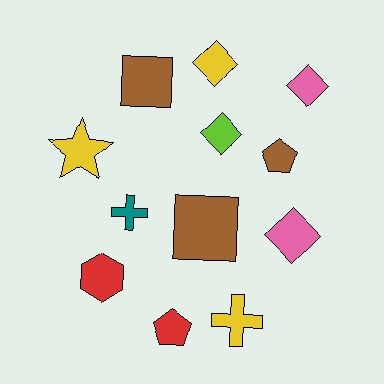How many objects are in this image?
There are 12 objects.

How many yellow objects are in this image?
There are 3 yellow objects.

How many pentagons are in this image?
There are 2 pentagons.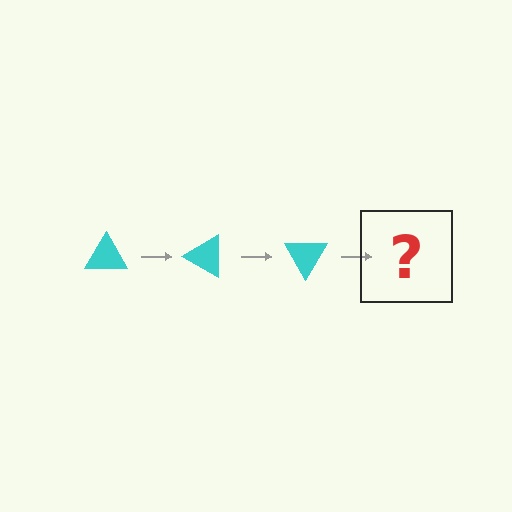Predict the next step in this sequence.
The next step is a cyan triangle rotated 90 degrees.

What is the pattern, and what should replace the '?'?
The pattern is that the triangle rotates 30 degrees each step. The '?' should be a cyan triangle rotated 90 degrees.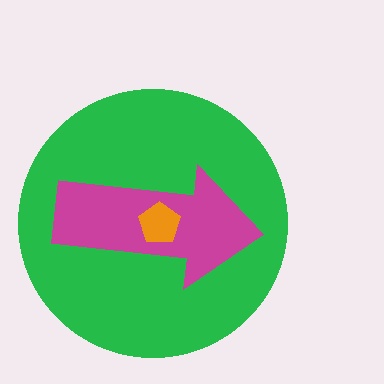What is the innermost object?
The orange pentagon.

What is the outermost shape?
The green circle.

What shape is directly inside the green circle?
The magenta arrow.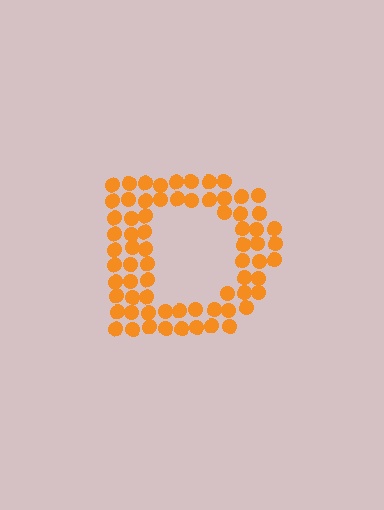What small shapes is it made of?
It is made of small circles.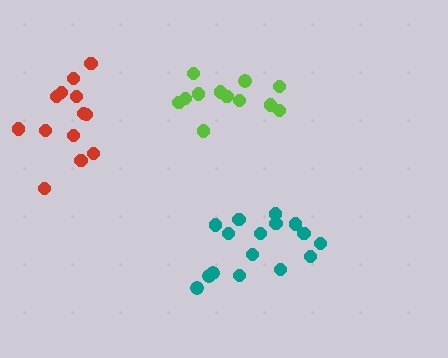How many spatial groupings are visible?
There are 3 spatial groupings.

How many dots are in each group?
Group 1: 12 dots, Group 2: 16 dots, Group 3: 13 dots (41 total).